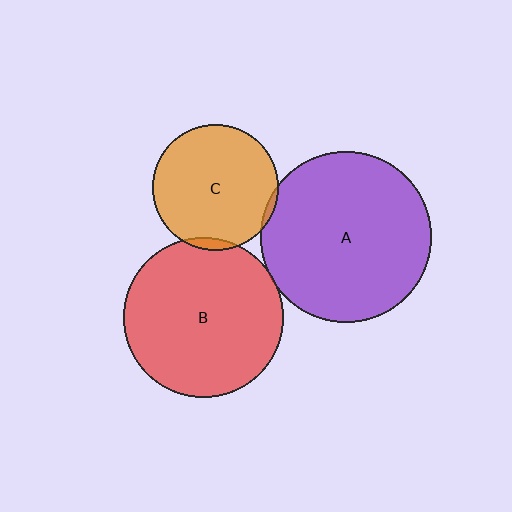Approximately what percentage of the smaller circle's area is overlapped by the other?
Approximately 5%.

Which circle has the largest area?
Circle A (purple).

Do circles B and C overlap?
Yes.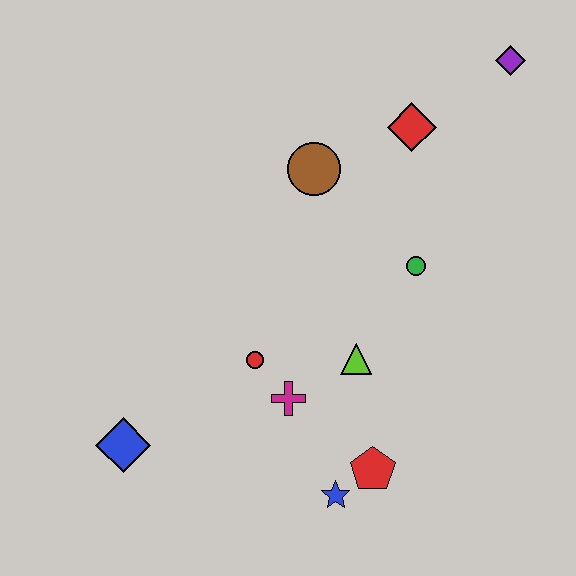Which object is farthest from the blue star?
The purple diamond is farthest from the blue star.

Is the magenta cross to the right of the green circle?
No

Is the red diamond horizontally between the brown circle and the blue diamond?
No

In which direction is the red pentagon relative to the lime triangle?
The red pentagon is below the lime triangle.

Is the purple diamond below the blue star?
No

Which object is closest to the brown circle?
The red diamond is closest to the brown circle.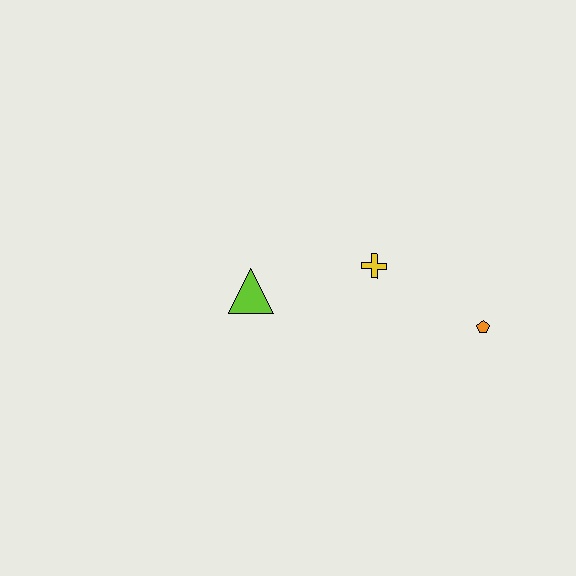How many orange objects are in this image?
There is 1 orange object.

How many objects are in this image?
There are 3 objects.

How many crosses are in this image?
There is 1 cross.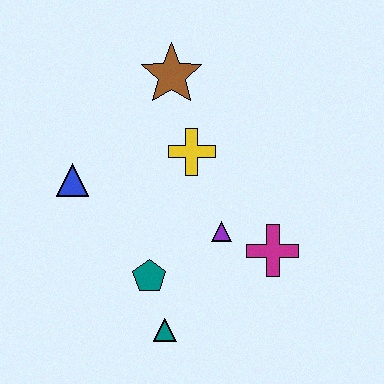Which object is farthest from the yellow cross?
The teal triangle is farthest from the yellow cross.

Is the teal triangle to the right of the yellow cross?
No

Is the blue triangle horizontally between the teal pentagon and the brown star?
No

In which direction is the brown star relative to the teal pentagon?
The brown star is above the teal pentagon.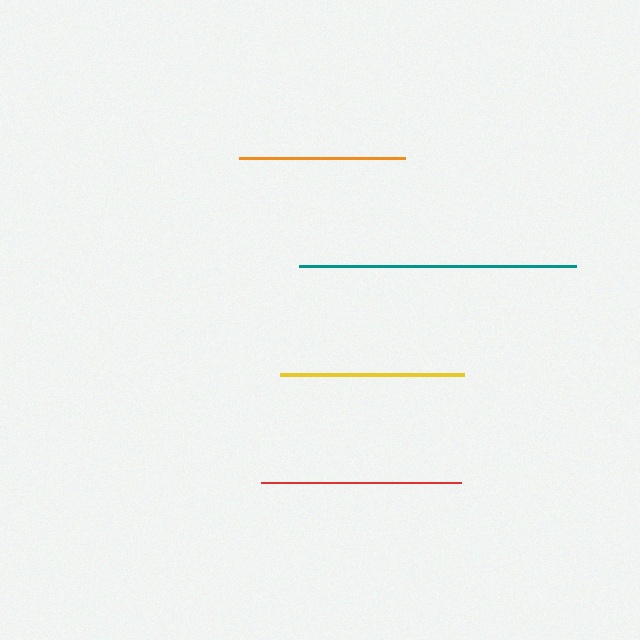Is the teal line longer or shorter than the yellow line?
The teal line is longer than the yellow line.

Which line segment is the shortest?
The orange line is the shortest at approximately 166 pixels.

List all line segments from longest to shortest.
From longest to shortest: teal, red, yellow, orange.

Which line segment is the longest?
The teal line is the longest at approximately 276 pixels.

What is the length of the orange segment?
The orange segment is approximately 166 pixels long.